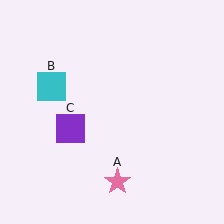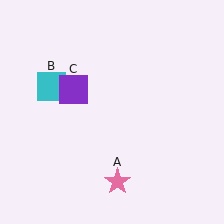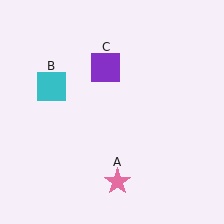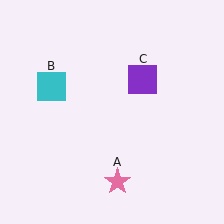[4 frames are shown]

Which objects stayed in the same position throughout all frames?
Pink star (object A) and cyan square (object B) remained stationary.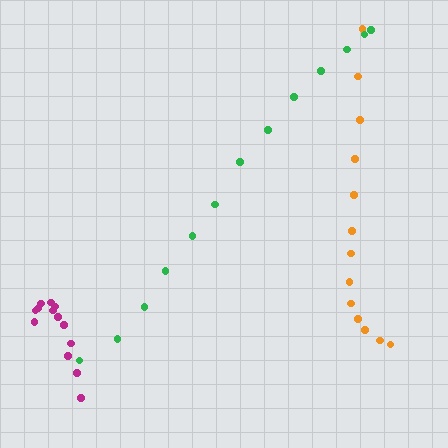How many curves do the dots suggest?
There are 3 distinct paths.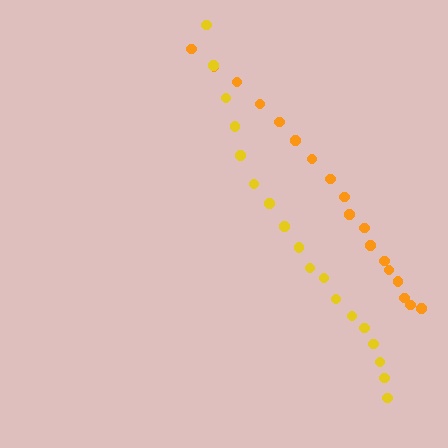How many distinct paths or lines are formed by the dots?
There are 2 distinct paths.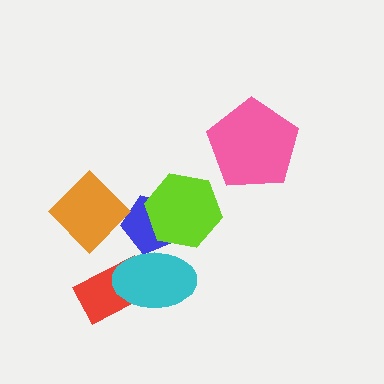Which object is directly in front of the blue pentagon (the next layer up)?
The lime hexagon is directly in front of the blue pentagon.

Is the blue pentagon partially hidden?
Yes, it is partially covered by another shape.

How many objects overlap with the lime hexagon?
1 object overlaps with the lime hexagon.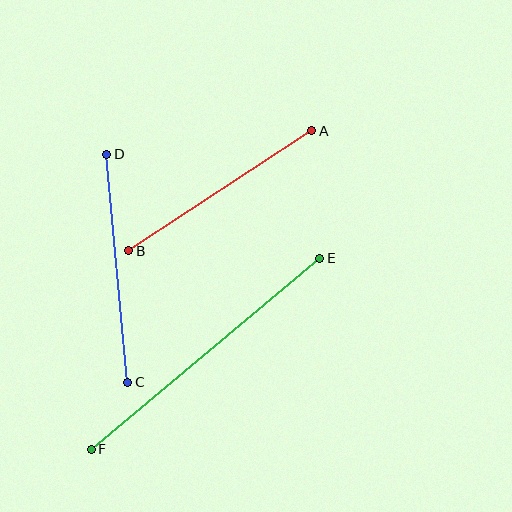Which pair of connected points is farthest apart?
Points E and F are farthest apart.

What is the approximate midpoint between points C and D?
The midpoint is at approximately (117, 268) pixels.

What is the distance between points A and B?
The distance is approximately 219 pixels.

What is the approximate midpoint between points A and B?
The midpoint is at approximately (220, 191) pixels.